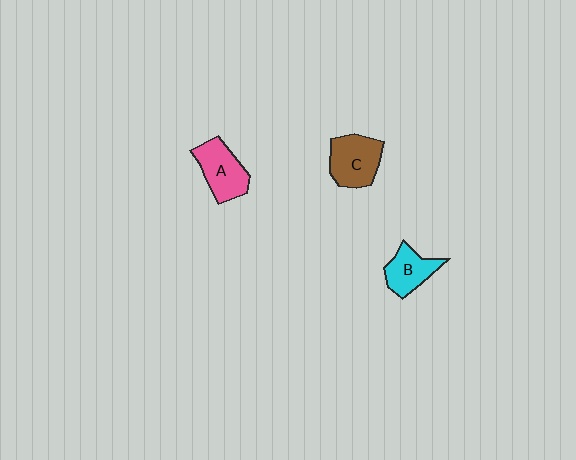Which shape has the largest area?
Shape C (brown).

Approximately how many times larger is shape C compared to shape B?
Approximately 1.3 times.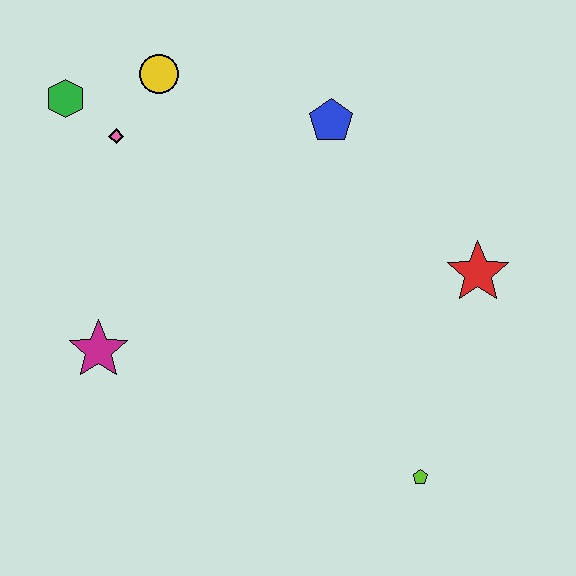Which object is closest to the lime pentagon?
The red star is closest to the lime pentagon.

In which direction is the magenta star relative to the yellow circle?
The magenta star is below the yellow circle.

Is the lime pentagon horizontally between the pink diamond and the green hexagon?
No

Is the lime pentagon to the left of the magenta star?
No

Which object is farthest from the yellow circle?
The lime pentagon is farthest from the yellow circle.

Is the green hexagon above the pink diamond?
Yes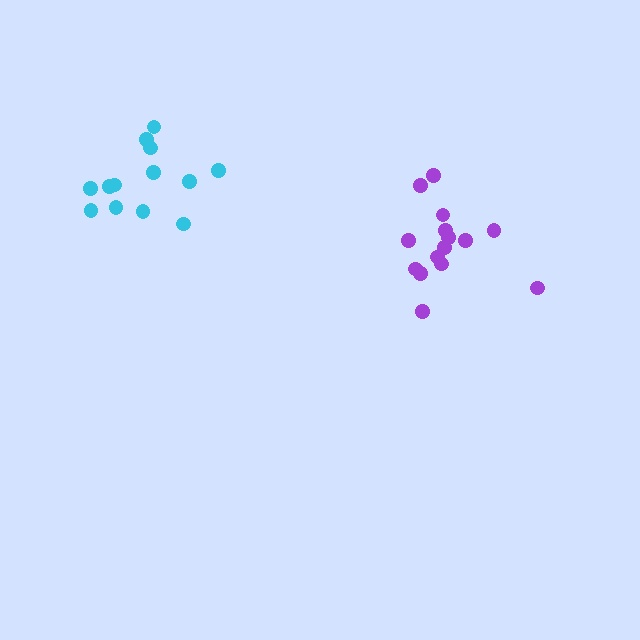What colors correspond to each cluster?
The clusters are colored: purple, cyan.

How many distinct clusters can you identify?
There are 2 distinct clusters.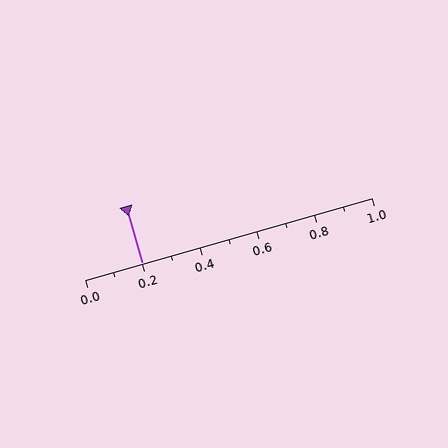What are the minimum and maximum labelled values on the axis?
The axis runs from 0.0 to 1.0.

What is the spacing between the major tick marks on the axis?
The major ticks are spaced 0.2 apart.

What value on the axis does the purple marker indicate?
The marker indicates approximately 0.2.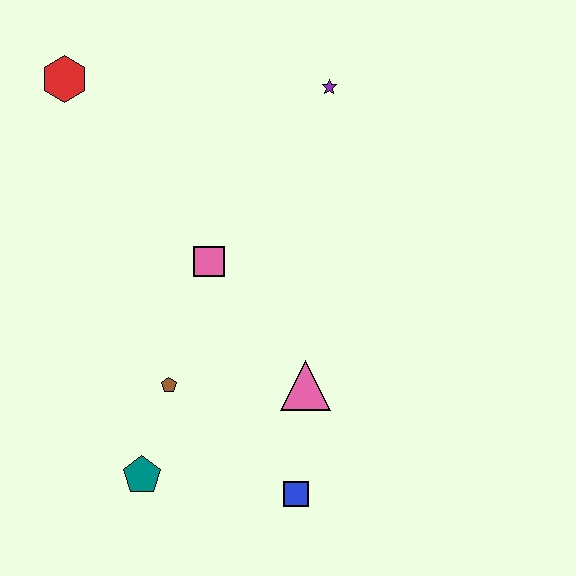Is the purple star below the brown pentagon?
No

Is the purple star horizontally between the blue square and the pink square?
No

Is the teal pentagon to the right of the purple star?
No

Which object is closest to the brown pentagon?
The teal pentagon is closest to the brown pentagon.